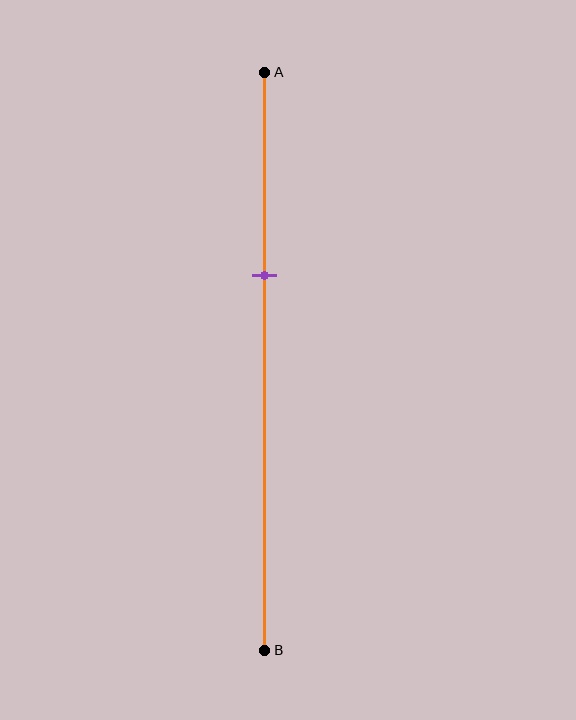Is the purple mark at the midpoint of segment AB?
No, the mark is at about 35% from A, not at the 50% midpoint.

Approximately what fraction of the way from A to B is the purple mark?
The purple mark is approximately 35% of the way from A to B.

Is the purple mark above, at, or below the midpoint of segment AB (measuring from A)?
The purple mark is above the midpoint of segment AB.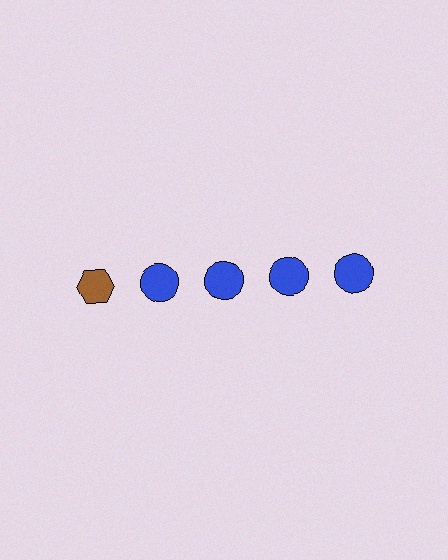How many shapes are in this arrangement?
There are 5 shapes arranged in a grid pattern.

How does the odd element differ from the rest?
It differs in both color (brown instead of blue) and shape (hexagon instead of circle).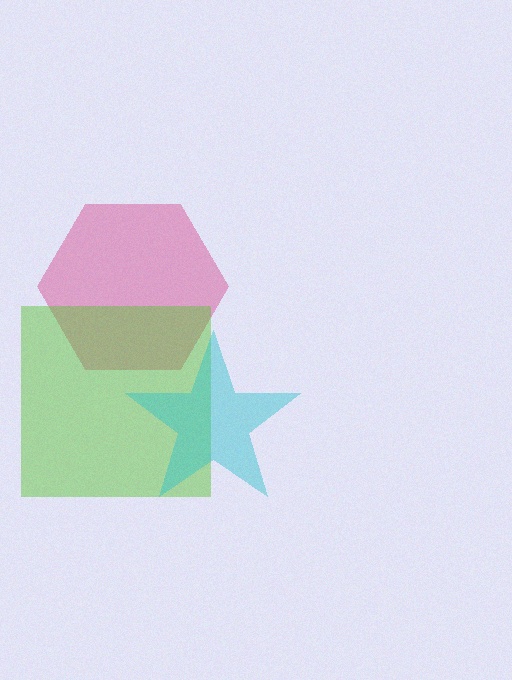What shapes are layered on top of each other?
The layered shapes are: a pink hexagon, a lime square, a cyan star.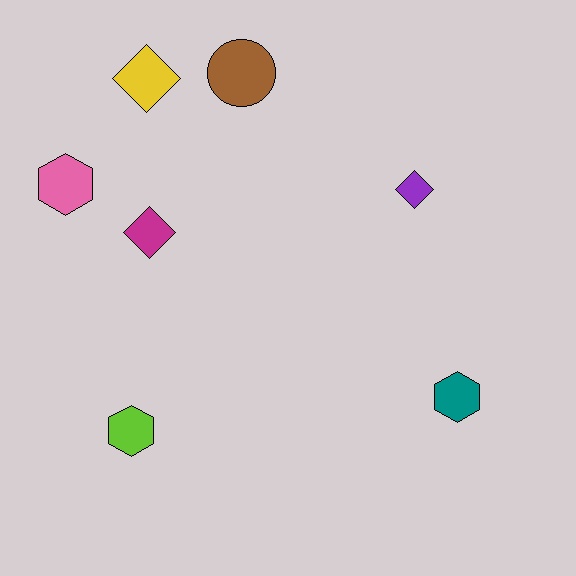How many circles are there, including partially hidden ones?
There is 1 circle.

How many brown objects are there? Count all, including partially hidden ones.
There is 1 brown object.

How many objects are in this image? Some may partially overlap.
There are 7 objects.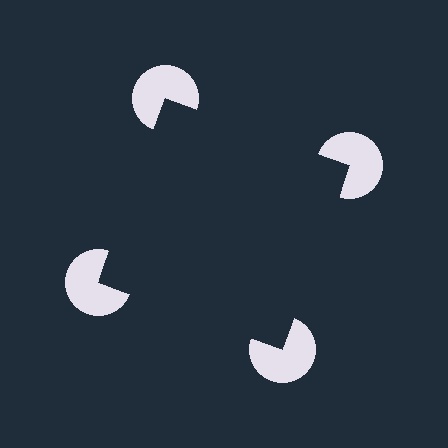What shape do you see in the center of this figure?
An illusory square — its edges are inferred from the aligned wedge cuts in the pac-man discs, not physically drawn.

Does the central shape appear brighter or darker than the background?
It typically appears slightly darker than the background, even though no actual brightness change is drawn.